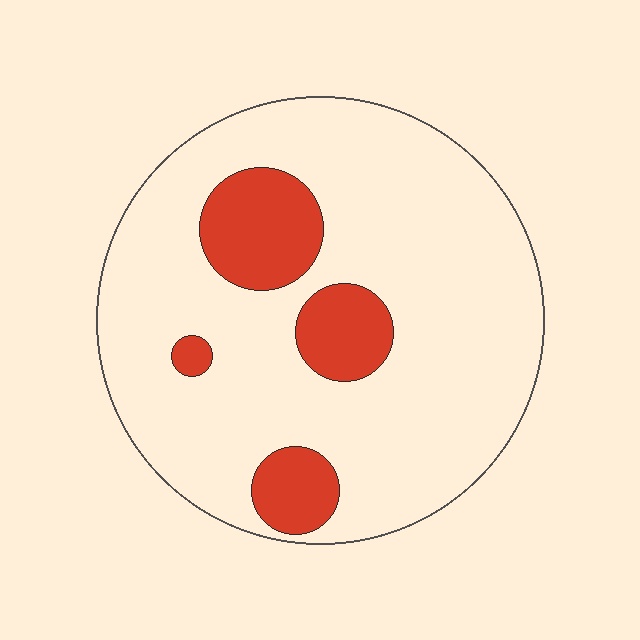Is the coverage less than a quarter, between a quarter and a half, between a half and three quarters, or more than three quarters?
Less than a quarter.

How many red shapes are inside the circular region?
4.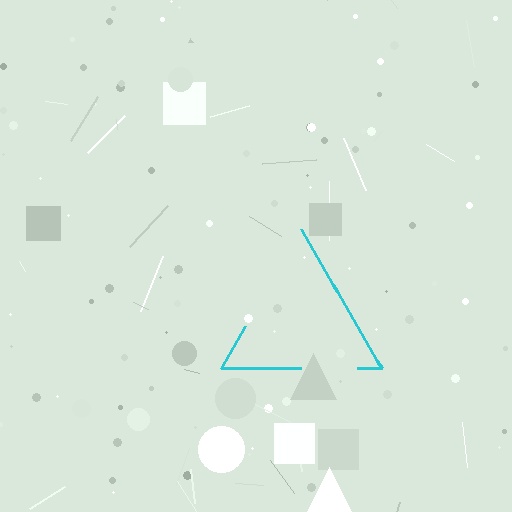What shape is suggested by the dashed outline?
The dashed outline suggests a triangle.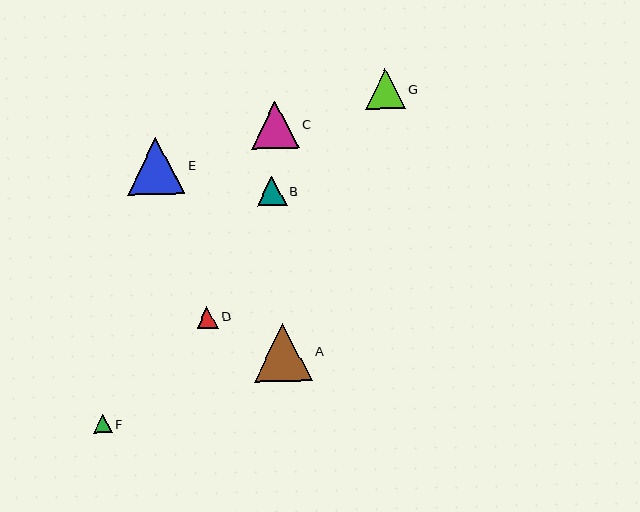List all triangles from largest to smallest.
From largest to smallest: A, E, C, G, B, D, F.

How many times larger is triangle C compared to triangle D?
Triangle C is approximately 2.2 times the size of triangle D.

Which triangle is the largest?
Triangle A is the largest with a size of approximately 59 pixels.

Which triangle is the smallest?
Triangle F is the smallest with a size of approximately 18 pixels.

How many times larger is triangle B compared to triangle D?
Triangle B is approximately 1.4 times the size of triangle D.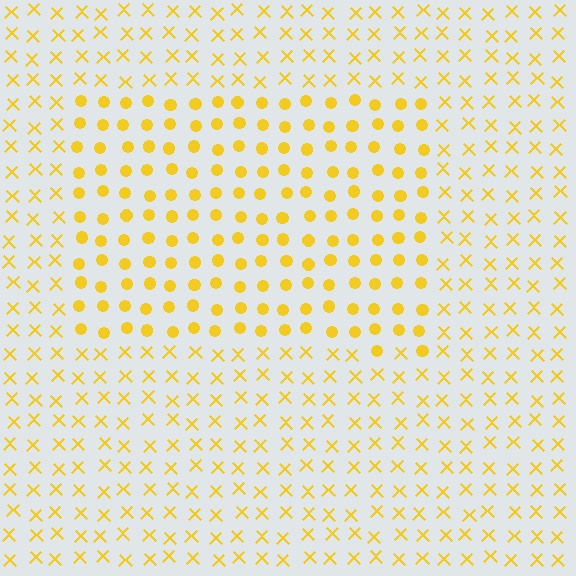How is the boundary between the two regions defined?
The boundary is defined by a change in element shape: circles inside vs. X marks outside. All elements share the same color and spacing.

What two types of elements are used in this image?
The image uses circles inside the rectangle region and X marks outside it.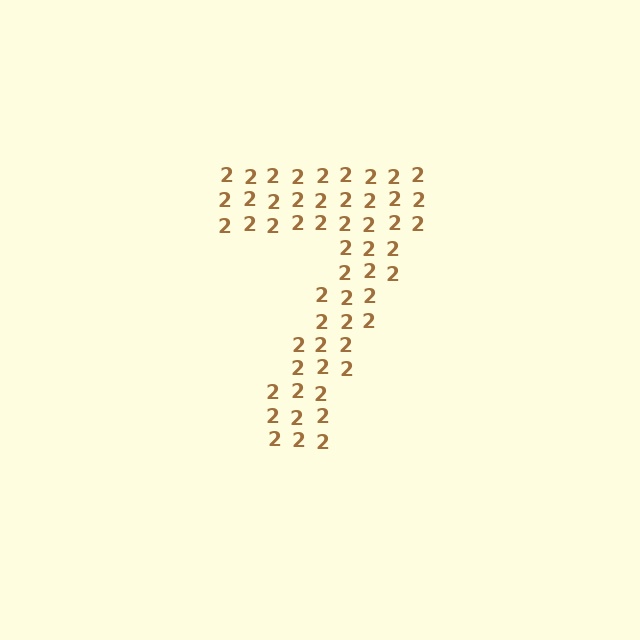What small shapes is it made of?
It is made of small digit 2's.